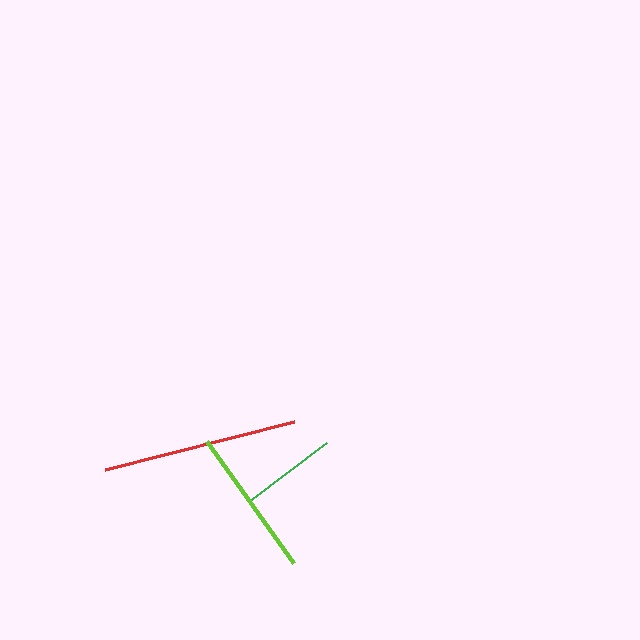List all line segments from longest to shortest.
From longest to shortest: red, lime, green.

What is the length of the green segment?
The green segment is approximately 98 pixels long.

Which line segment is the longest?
The red line is the longest at approximately 194 pixels.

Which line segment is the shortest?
The green line is the shortest at approximately 98 pixels.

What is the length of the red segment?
The red segment is approximately 194 pixels long.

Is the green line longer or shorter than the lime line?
The lime line is longer than the green line.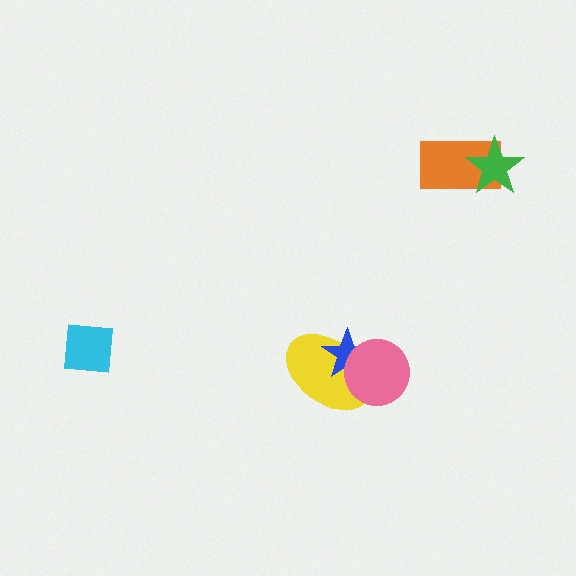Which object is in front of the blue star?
The pink circle is in front of the blue star.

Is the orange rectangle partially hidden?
Yes, it is partially covered by another shape.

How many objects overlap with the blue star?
2 objects overlap with the blue star.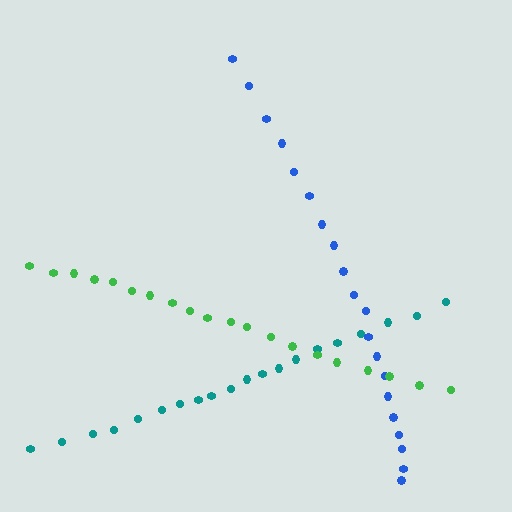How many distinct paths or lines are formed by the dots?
There are 3 distinct paths.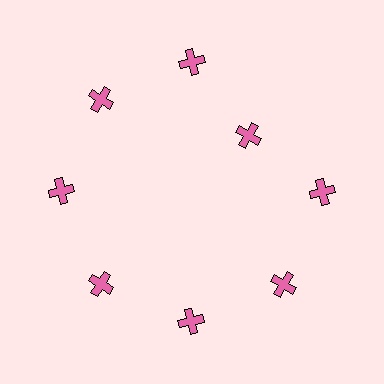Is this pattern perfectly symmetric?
No. The 8 pink crosses are arranged in a ring, but one element near the 2 o'clock position is pulled inward toward the center, breaking the 8-fold rotational symmetry.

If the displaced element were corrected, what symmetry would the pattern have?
It would have 8-fold rotational symmetry — the pattern would map onto itself every 45 degrees.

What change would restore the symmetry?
The symmetry would be restored by moving it outward, back onto the ring so that all 8 crosses sit at equal angles and equal distance from the center.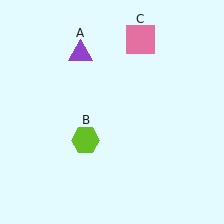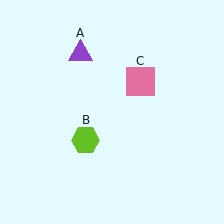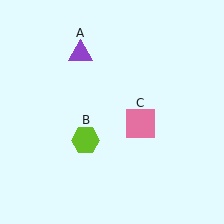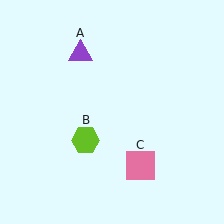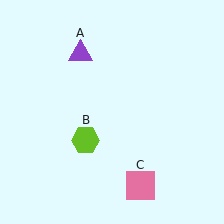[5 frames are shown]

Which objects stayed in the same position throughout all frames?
Purple triangle (object A) and lime hexagon (object B) remained stationary.